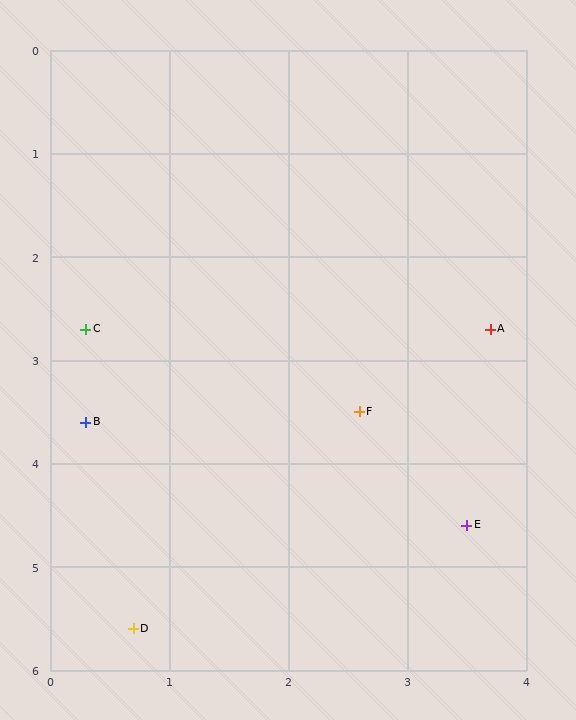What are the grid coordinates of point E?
Point E is at approximately (3.5, 4.6).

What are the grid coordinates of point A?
Point A is at approximately (3.7, 2.7).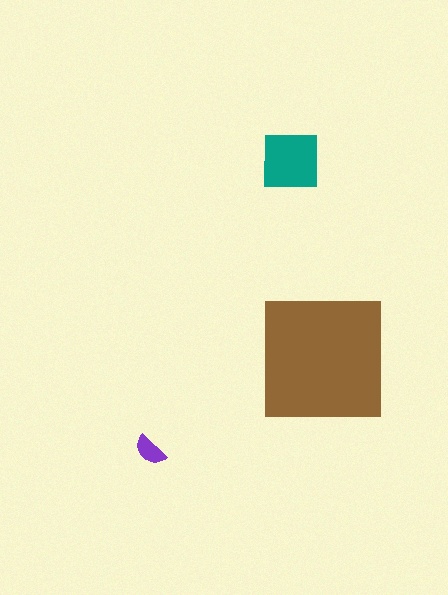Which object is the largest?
The brown square.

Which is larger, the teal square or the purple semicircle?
The teal square.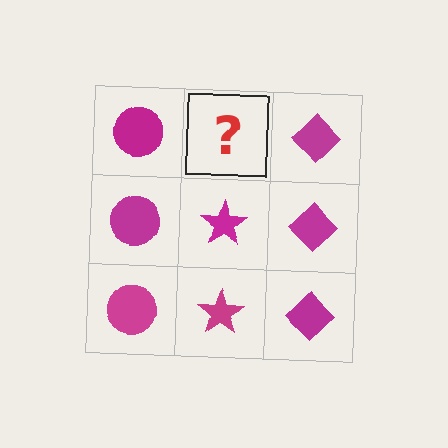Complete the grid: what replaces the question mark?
The question mark should be replaced with a magenta star.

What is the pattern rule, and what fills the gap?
The rule is that each column has a consistent shape. The gap should be filled with a magenta star.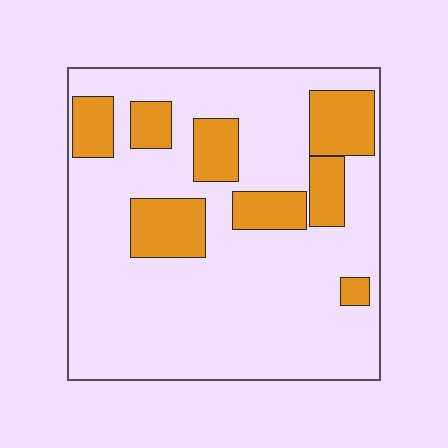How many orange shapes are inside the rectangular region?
8.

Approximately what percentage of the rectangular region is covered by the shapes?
Approximately 25%.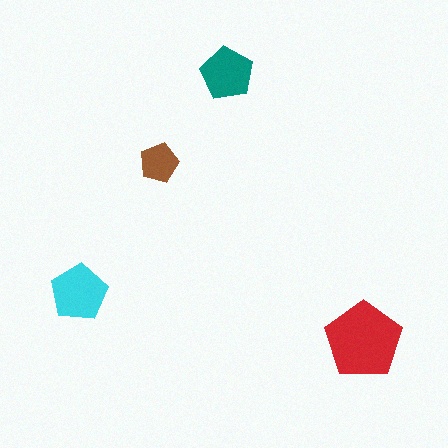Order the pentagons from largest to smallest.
the red one, the cyan one, the teal one, the brown one.